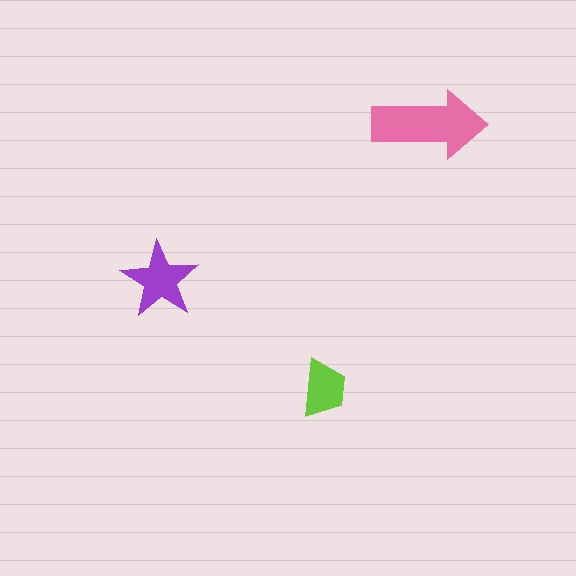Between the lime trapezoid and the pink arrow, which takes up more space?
The pink arrow.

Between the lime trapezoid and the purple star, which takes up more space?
The purple star.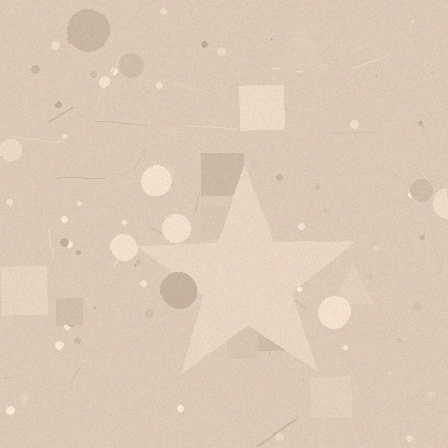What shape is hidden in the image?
A star is hidden in the image.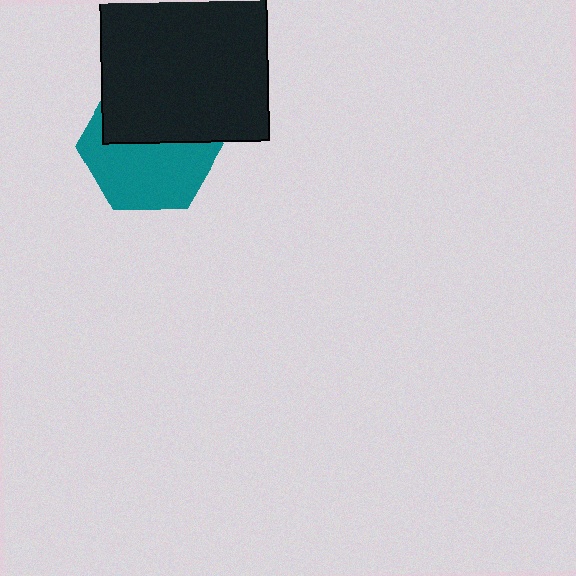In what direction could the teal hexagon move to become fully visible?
The teal hexagon could move down. That would shift it out from behind the black square entirely.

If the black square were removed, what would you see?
You would see the complete teal hexagon.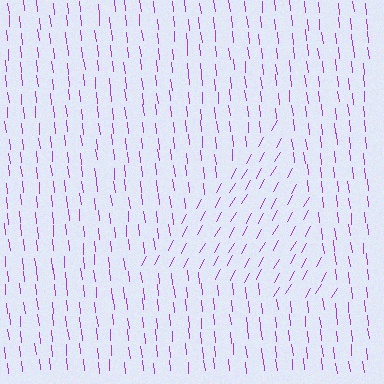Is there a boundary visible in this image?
Yes, there is a texture boundary formed by a change in line orientation.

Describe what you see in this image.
The image is filled with small purple line segments. A triangle region in the image has lines oriented differently from the surrounding lines, creating a visible texture boundary.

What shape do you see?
I see a triangle.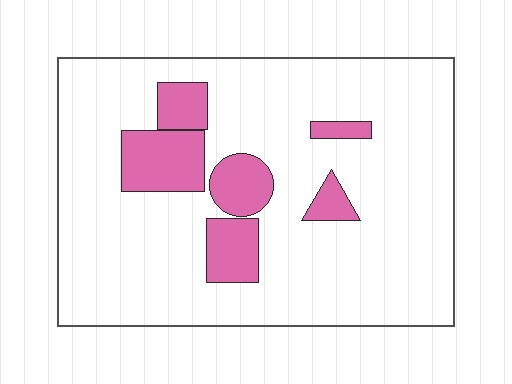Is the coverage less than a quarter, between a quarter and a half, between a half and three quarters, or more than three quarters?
Less than a quarter.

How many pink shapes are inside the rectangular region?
6.